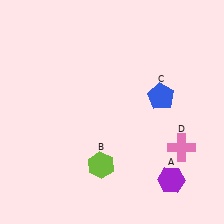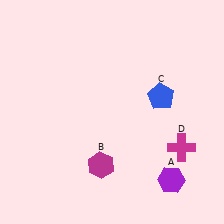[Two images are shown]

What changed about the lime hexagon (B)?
In Image 1, B is lime. In Image 2, it changed to magenta.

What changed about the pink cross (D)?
In Image 1, D is pink. In Image 2, it changed to magenta.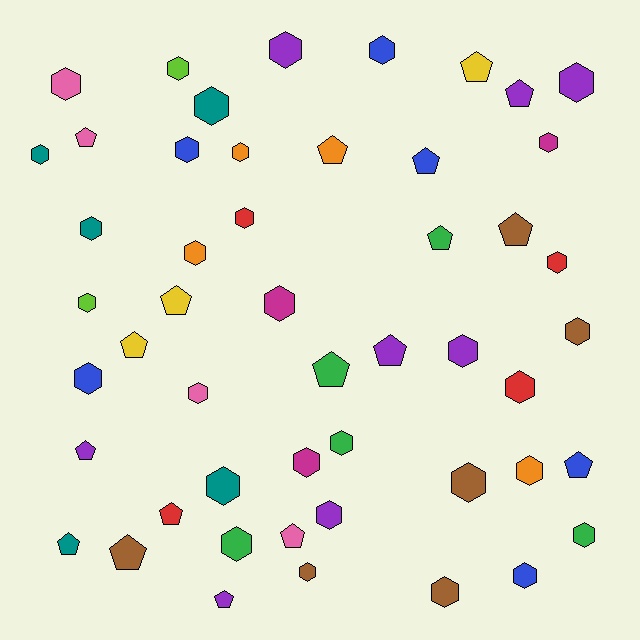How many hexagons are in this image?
There are 32 hexagons.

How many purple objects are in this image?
There are 8 purple objects.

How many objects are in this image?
There are 50 objects.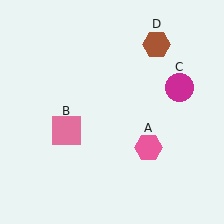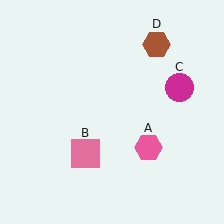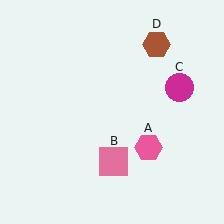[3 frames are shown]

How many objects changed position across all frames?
1 object changed position: pink square (object B).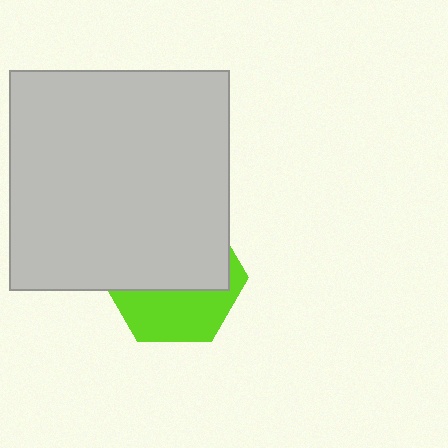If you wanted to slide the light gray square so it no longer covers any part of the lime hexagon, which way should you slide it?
Slide it up — that is the most direct way to separate the two shapes.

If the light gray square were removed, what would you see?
You would see the complete lime hexagon.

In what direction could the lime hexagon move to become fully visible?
The lime hexagon could move down. That would shift it out from behind the light gray square entirely.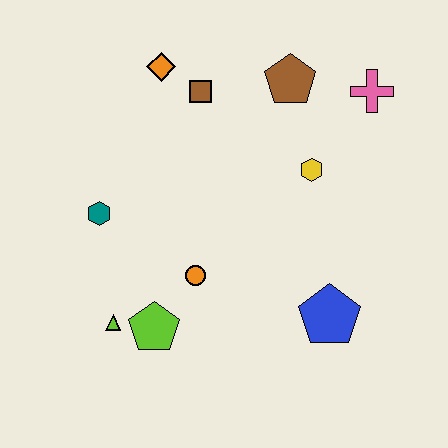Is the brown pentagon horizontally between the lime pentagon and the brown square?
No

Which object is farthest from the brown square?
The blue pentagon is farthest from the brown square.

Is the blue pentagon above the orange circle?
No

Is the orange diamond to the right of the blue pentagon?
No